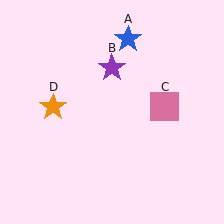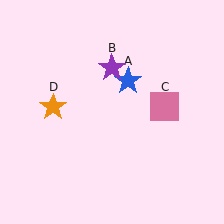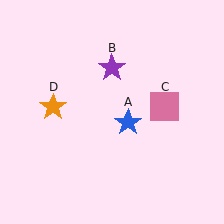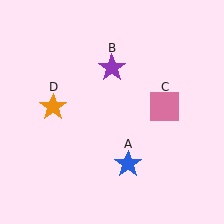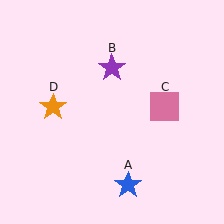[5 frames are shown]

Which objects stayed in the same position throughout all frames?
Purple star (object B) and pink square (object C) and orange star (object D) remained stationary.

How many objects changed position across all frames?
1 object changed position: blue star (object A).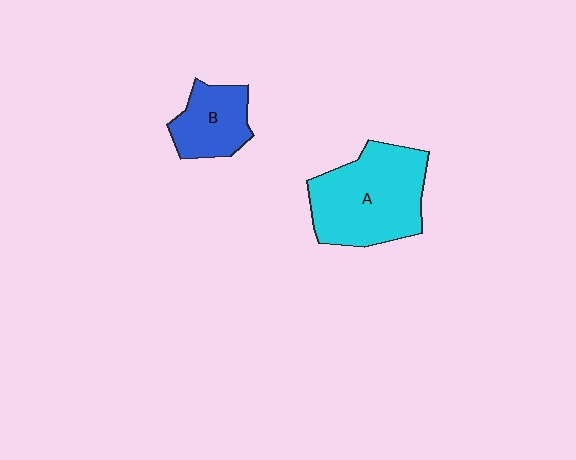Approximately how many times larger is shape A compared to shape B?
Approximately 2.0 times.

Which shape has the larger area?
Shape A (cyan).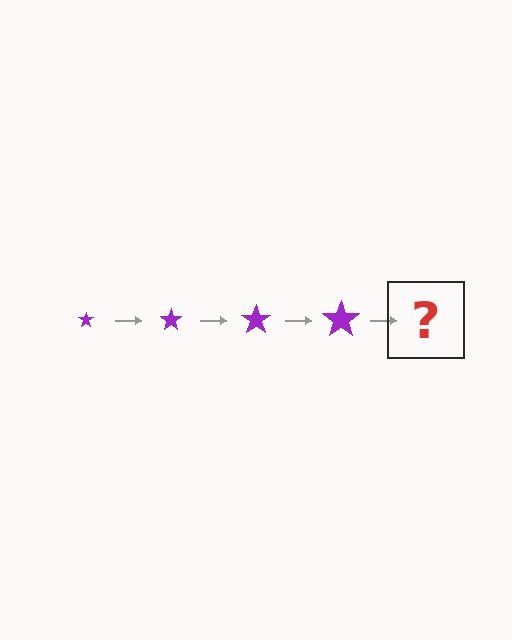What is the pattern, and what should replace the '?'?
The pattern is that the star gets progressively larger each step. The '?' should be a purple star, larger than the previous one.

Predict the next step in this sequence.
The next step is a purple star, larger than the previous one.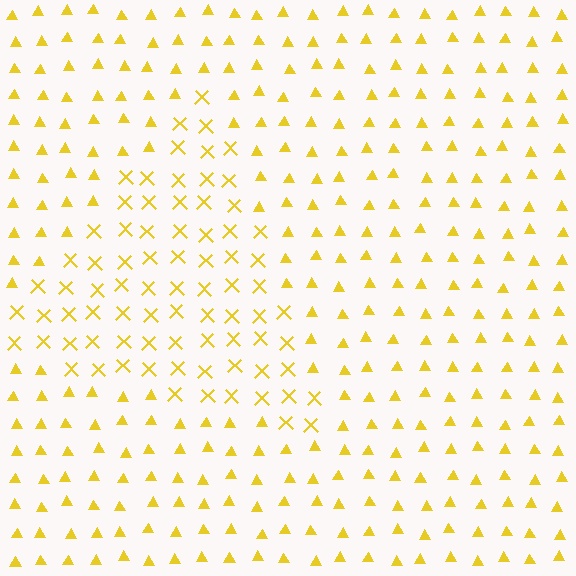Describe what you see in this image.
The image is filled with small yellow elements arranged in a uniform grid. A triangle-shaped region contains X marks, while the surrounding area contains triangles. The boundary is defined purely by the change in element shape.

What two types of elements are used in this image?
The image uses X marks inside the triangle region and triangles outside it.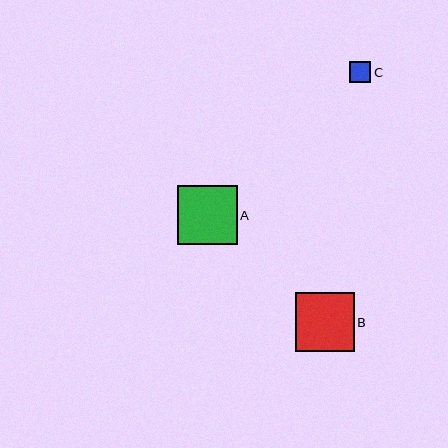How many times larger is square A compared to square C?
Square A is approximately 2.8 times the size of square C.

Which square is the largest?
Square A is the largest with a size of approximately 59 pixels.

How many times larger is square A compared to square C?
Square A is approximately 2.8 times the size of square C.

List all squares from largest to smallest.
From largest to smallest: A, B, C.